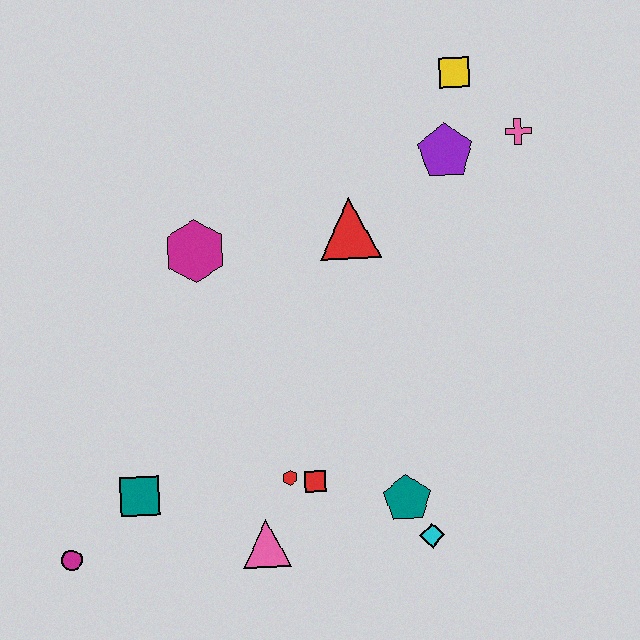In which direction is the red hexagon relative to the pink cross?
The red hexagon is below the pink cross.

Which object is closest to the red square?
The red hexagon is closest to the red square.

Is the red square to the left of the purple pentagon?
Yes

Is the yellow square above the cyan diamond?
Yes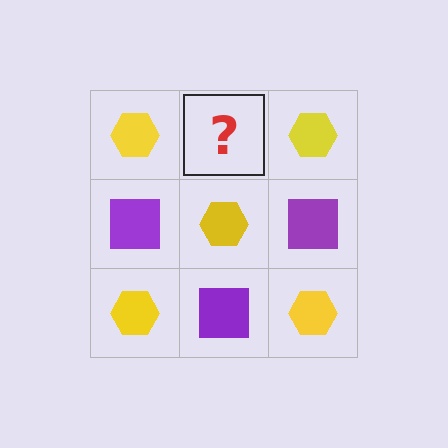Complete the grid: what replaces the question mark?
The question mark should be replaced with a purple square.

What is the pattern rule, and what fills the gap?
The rule is that it alternates yellow hexagon and purple square in a checkerboard pattern. The gap should be filled with a purple square.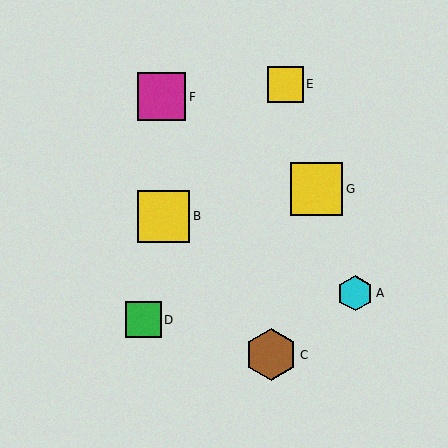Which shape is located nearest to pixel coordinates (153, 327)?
The green square (labeled D) at (143, 320) is nearest to that location.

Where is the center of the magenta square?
The center of the magenta square is at (162, 97).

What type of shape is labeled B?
Shape B is a yellow square.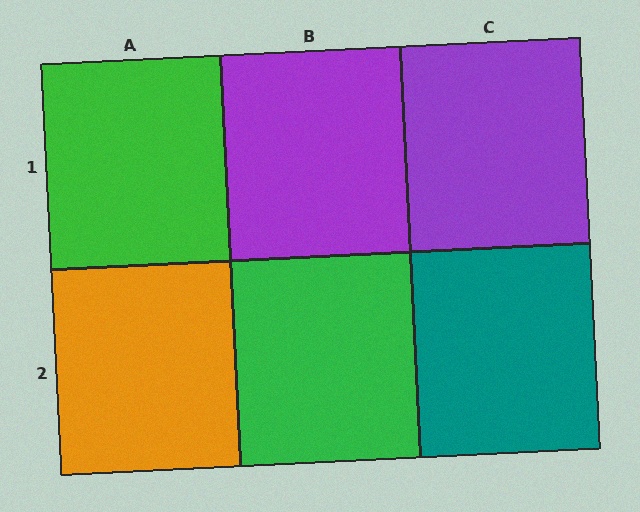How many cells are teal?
1 cell is teal.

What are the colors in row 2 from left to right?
Orange, green, teal.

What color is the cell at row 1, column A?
Green.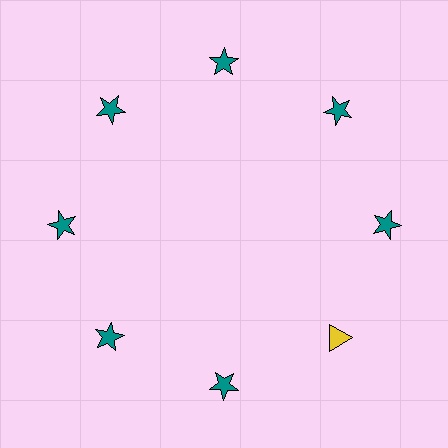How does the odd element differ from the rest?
It differs in both color (yellow instead of teal) and shape (triangle instead of star).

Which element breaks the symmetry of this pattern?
The yellow triangle at roughly the 4 o'clock position breaks the symmetry. All other shapes are teal stars.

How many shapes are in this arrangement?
There are 8 shapes arranged in a ring pattern.